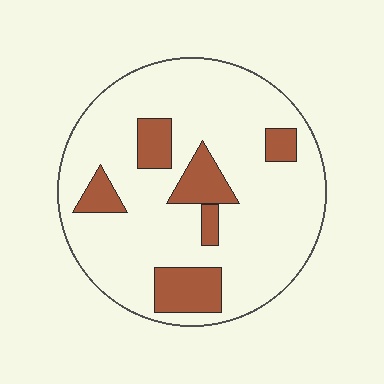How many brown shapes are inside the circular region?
6.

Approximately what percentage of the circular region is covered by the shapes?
Approximately 20%.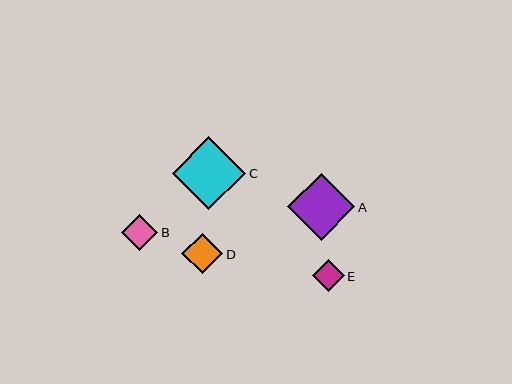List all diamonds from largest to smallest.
From largest to smallest: C, A, D, B, E.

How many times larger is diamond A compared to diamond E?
Diamond A is approximately 2.1 times the size of diamond E.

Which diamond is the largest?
Diamond C is the largest with a size of approximately 73 pixels.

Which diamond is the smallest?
Diamond E is the smallest with a size of approximately 32 pixels.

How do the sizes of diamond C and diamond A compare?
Diamond C and diamond A are approximately the same size.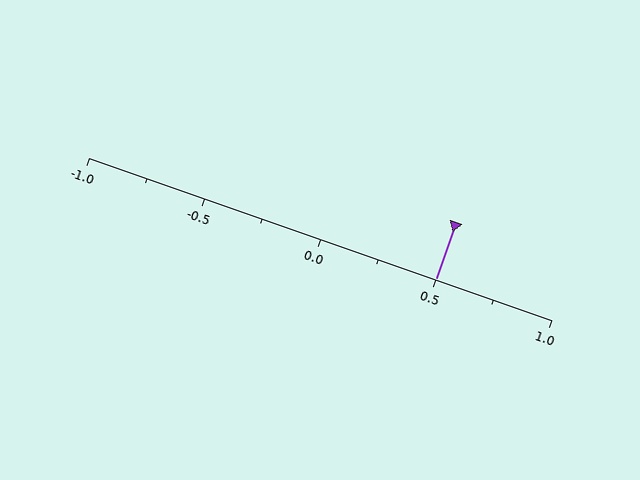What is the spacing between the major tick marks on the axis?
The major ticks are spaced 0.5 apart.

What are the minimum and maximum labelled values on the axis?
The axis runs from -1.0 to 1.0.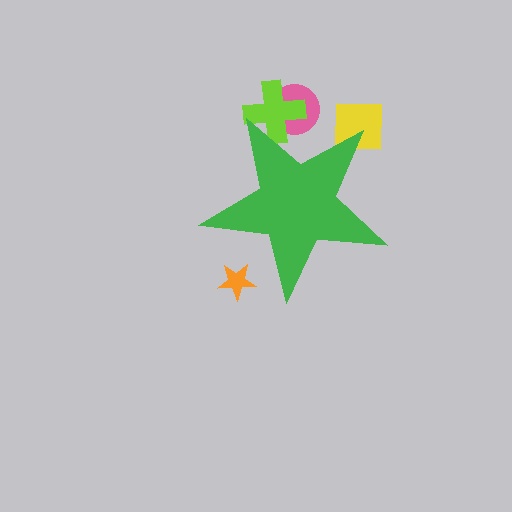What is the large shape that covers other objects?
A green star.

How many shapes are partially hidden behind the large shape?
4 shapes are partially hidden.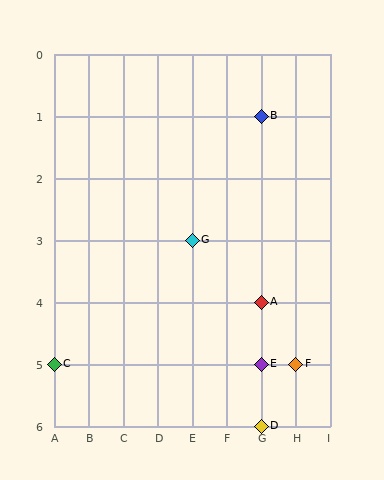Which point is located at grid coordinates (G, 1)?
Point B is at (G, 1).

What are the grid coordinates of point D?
Point D is at grid coordinates (G, 6).